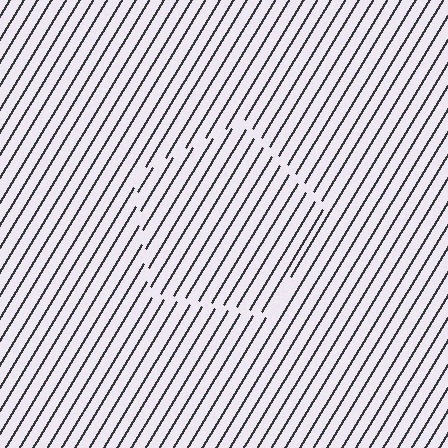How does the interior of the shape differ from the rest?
The interior of the shape contains the same grating, shifted by half a period — the contour is defined by the phase discontinuity where line-ends from the inner and outer gratings abut.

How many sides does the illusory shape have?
5 sides — the line-ends trace a pentagon.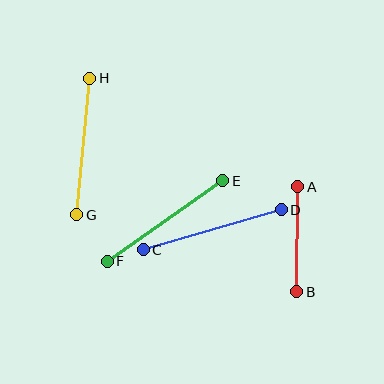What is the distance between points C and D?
The distance is approximately 143 pixels.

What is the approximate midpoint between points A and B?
The midpoint is at approximately (297, 239) pixels.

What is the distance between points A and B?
The distance is approximately 105 pixels.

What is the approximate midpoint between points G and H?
The midpoint is at approximately (83, 147) pixels.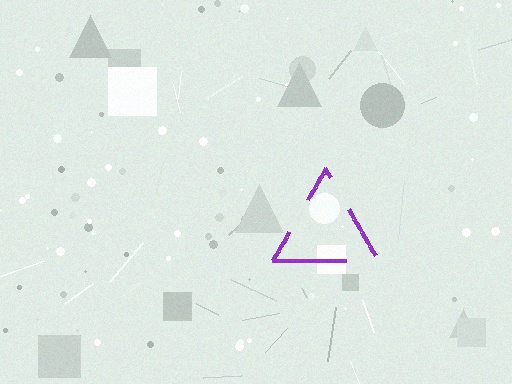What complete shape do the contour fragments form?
The contour fragments form a triangle.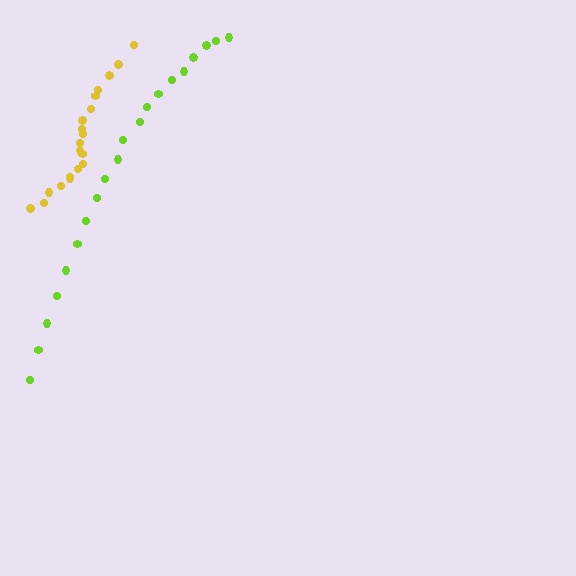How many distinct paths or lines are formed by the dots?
There are 2 distinct paths.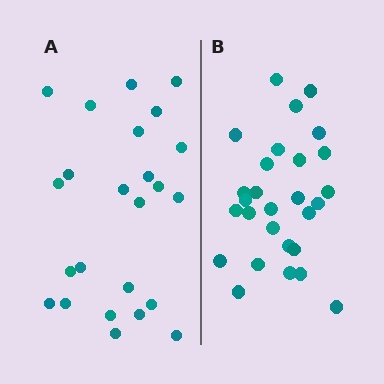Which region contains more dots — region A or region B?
Region B (the right region) has more dots.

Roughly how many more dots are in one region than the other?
Region B has about 4 more dots than region A.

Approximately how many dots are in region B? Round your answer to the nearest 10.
About 30 dots. (The exact count is 28, which rounds to 30.)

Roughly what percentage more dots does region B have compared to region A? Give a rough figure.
About 15% more.